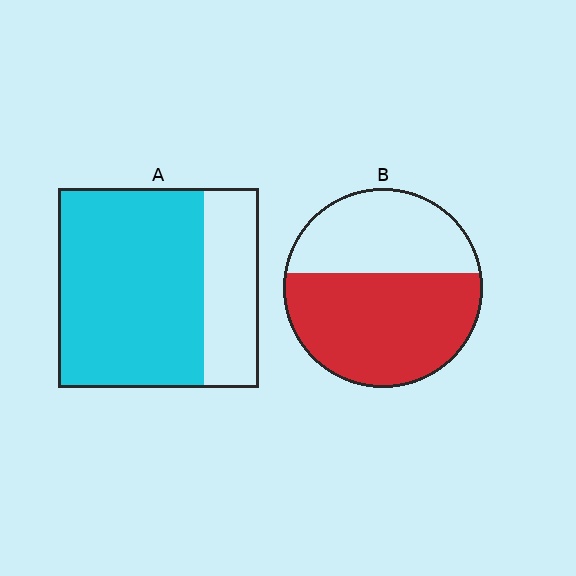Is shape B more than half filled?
Yes.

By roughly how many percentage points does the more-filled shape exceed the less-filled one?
By roughly 15 percentage points (A over B).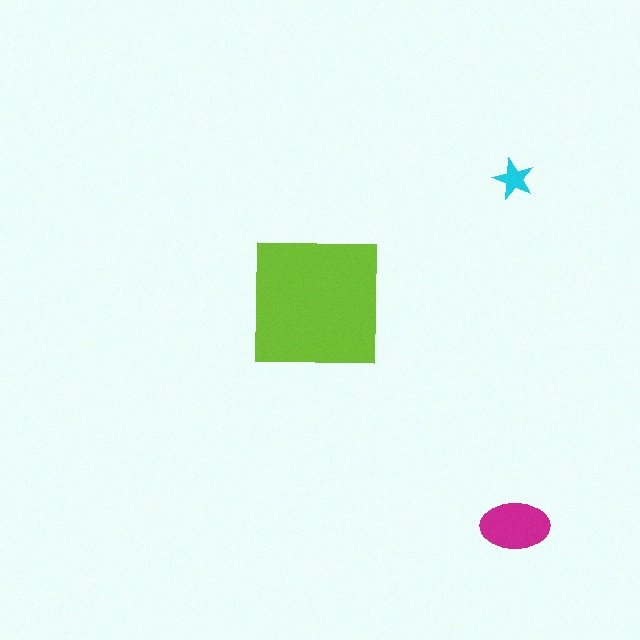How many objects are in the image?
There are 3 objects in the image.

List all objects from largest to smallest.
The lime square, the magenta ellipse, the cyan star.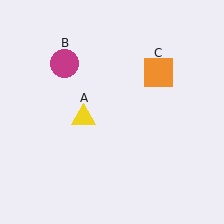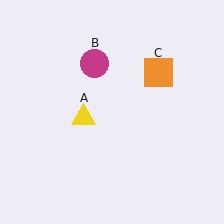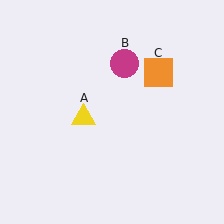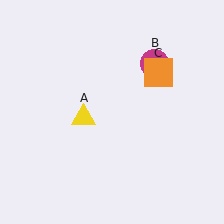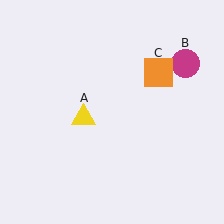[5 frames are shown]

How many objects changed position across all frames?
1 object changed position: magenta circle (object B).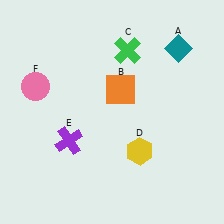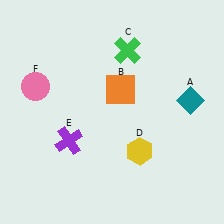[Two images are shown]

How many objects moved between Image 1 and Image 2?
1 object moved between the two images.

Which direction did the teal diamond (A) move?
The teal diamond (A) moved down.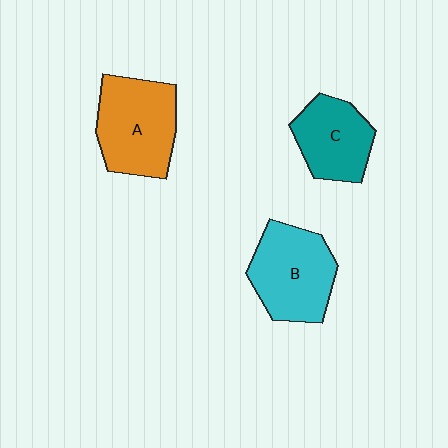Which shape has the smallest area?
Shape C (teal).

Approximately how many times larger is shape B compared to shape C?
Approximately 1.3 times.